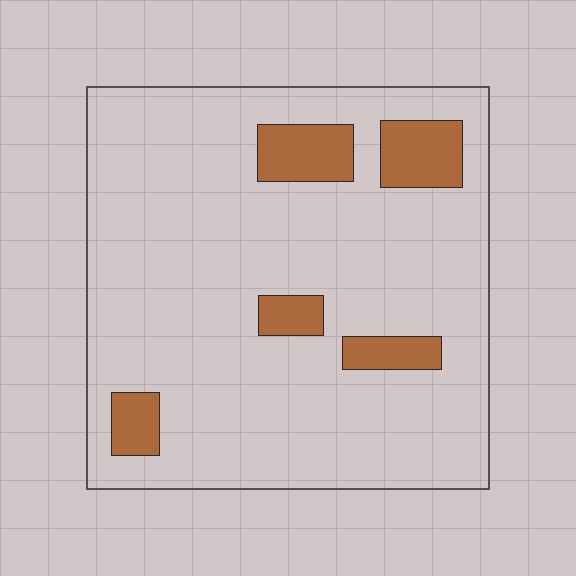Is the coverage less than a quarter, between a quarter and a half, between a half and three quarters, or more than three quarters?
Less than a quarter.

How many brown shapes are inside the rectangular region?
5.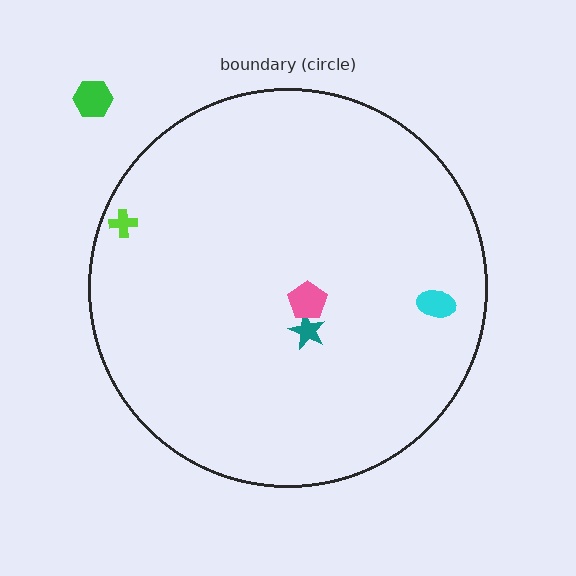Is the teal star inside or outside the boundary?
Inside.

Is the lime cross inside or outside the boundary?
Inside.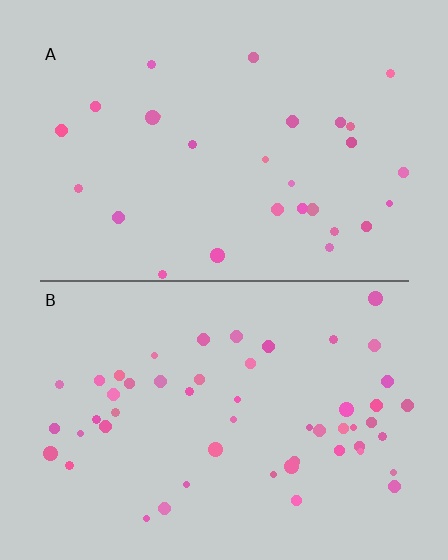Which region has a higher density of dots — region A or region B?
B (the bottom).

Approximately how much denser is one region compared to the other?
Approximately 1.9× — region B over region A.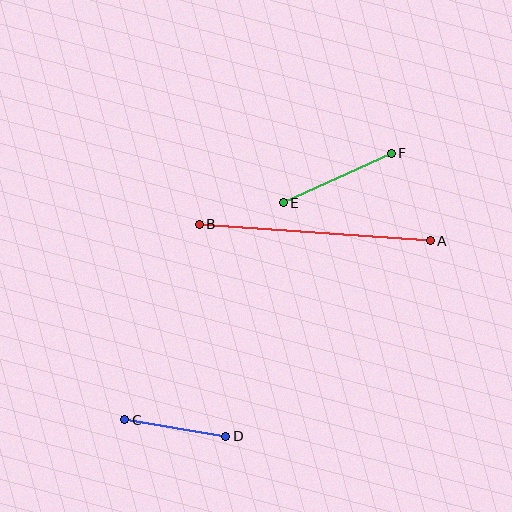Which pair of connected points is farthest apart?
Points A and B are farthest apart.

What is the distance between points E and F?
The distance is approximately 119 pixels.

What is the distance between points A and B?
The distance is approximately 231 pixels.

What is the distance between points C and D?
The distance is approximately 102 pixels.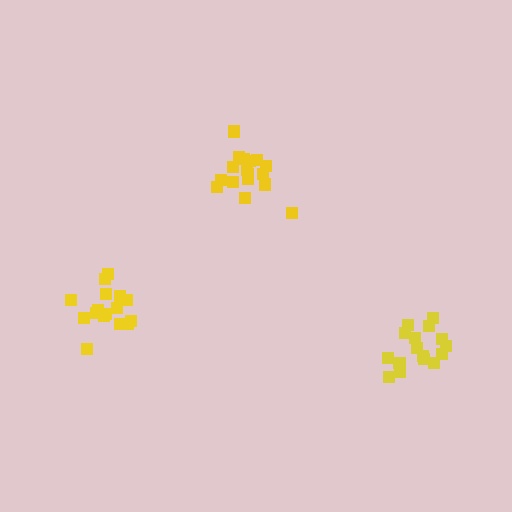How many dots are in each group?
Group 1: 17 dots, Group 2: 16 dots, Group 3: 16 dots (49 total).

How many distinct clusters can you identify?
There are 3 distinct clusters.